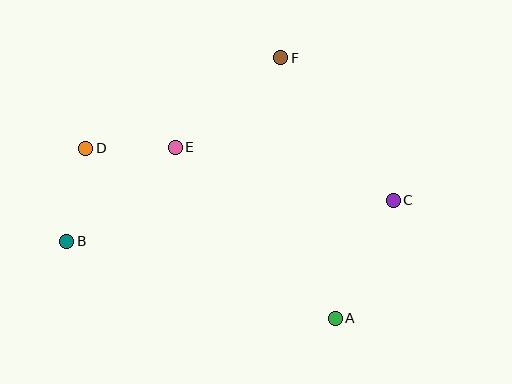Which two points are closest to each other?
Points D and E are closest to each other.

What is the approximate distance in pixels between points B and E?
The distance between B and E is approximately 144 pixels.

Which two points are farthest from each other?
Points B and C are farthest from each other.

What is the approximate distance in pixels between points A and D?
The distance between A and D is approximately 301 pixels.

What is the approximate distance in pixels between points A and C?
The distance between A and C is approximately 131 pixels.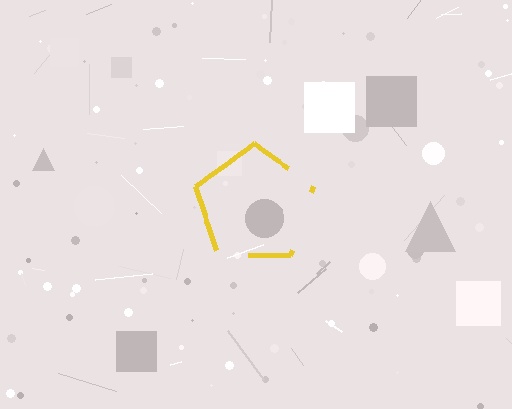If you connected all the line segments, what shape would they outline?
They would outline a pentagon.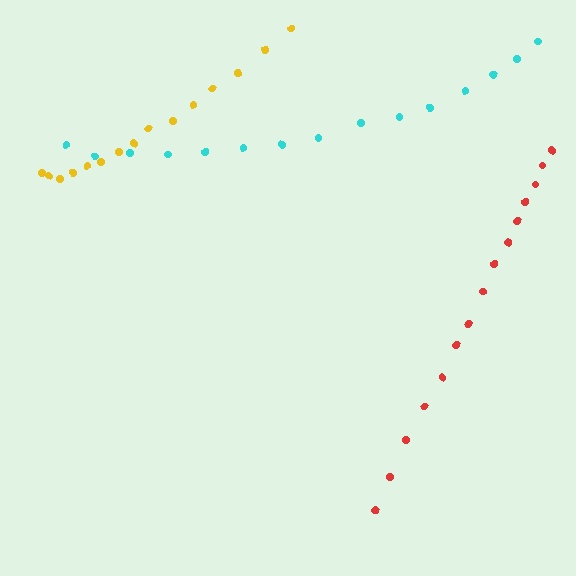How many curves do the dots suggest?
There are 3 distinct paths.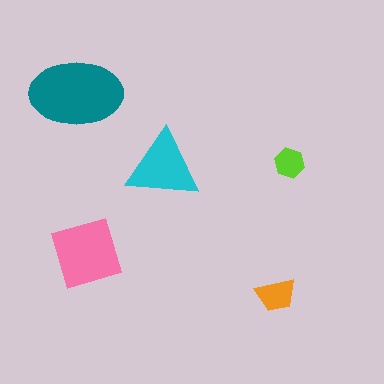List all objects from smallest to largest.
The lime hexagon, the orange trapezoid, the cyan triangle, the pink diamond, the teal ellipse.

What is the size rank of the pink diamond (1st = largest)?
2nd.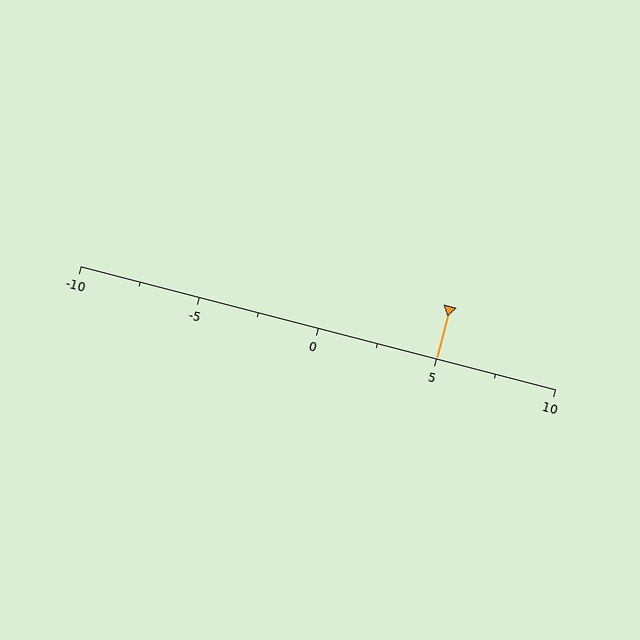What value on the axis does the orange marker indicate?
The marker indicates approximately 5.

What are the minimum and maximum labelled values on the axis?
The axis runs from -10 to 10.